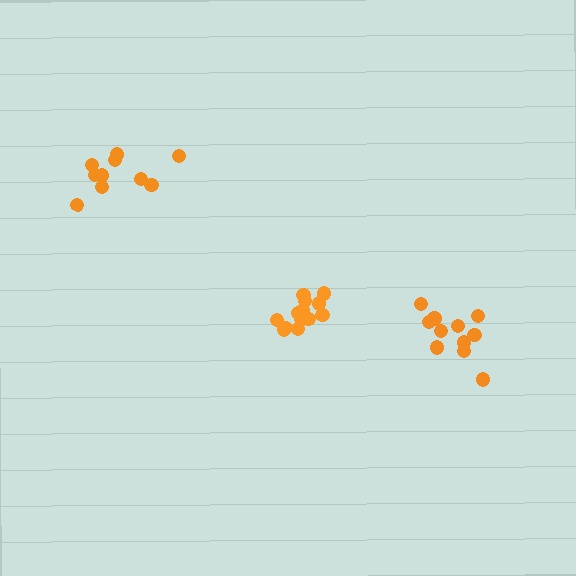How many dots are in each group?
Group 1: 14 dots, Group 2: 11 dots, Group 3: 10 dots (35 total).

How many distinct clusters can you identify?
There are 3 distinct clusters.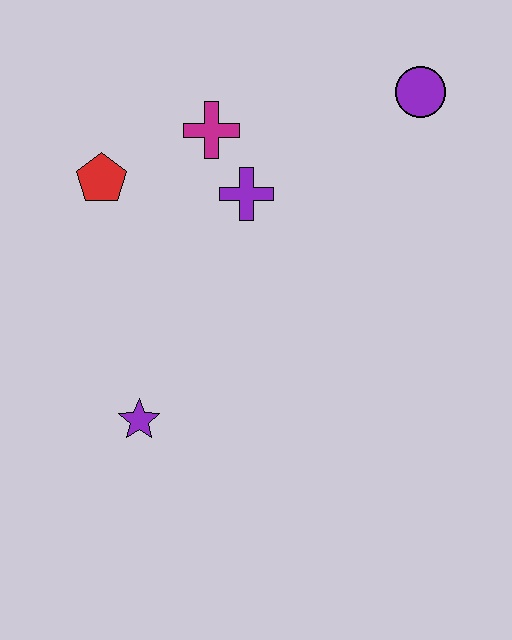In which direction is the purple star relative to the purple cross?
The purple star is below the purple cross.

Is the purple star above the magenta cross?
No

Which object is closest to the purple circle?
The purple cross is closest to the purple circle.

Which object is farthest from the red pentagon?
The purple circle is farthest from the red pentagon.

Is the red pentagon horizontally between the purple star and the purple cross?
No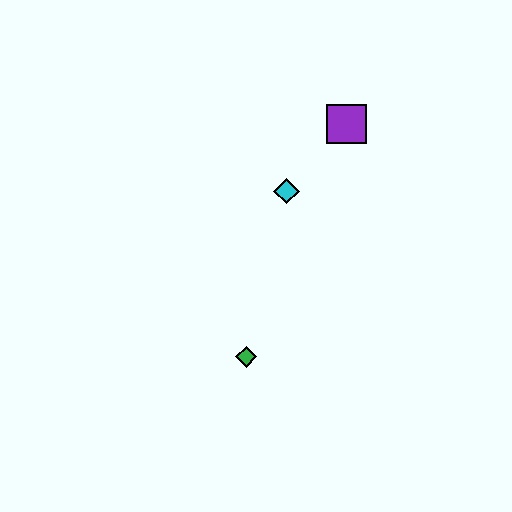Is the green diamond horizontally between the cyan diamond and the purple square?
No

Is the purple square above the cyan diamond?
Yes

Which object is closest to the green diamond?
The cyan diamond is closest to the green diamond.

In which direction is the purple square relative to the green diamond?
The purple square is above the green diamond.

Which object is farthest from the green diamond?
The purple square is farthest from the green diamond.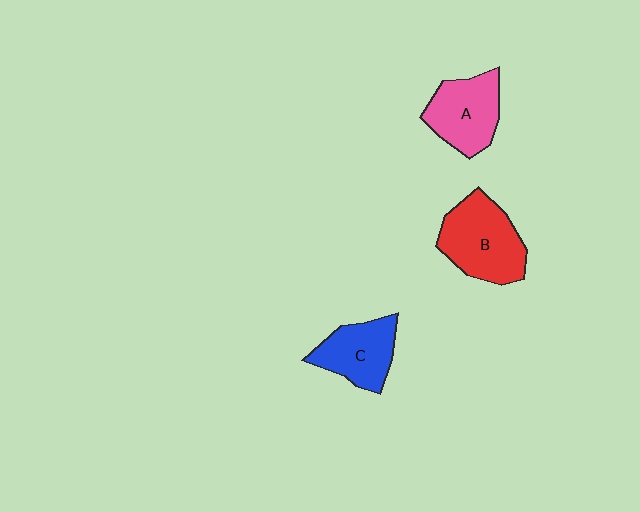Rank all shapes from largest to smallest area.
From largest to smallest: B (red), A (pink), C (blue).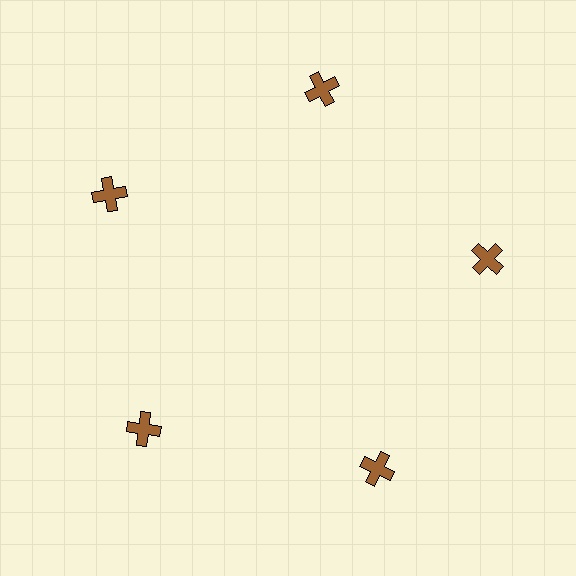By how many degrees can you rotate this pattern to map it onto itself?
The pattern maps onto itself every 72 degrees of rotation.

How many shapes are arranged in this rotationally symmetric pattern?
There are 5 shapes, arranged in 5 groups of 1.